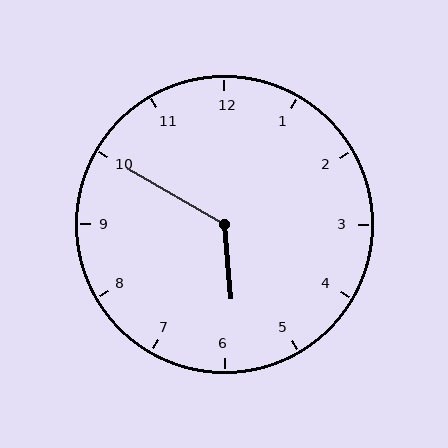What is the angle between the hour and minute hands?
Approximately 125 degrees.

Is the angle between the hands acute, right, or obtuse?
It is obtuse.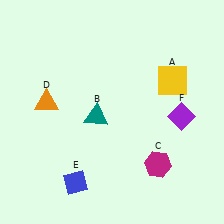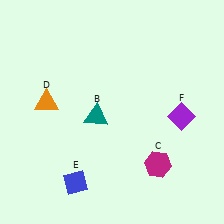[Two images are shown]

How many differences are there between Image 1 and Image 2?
There is 1 difference between the two images.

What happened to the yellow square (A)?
The yellow square (A) was removed in Image 2. It was in the top-right area of Image 1.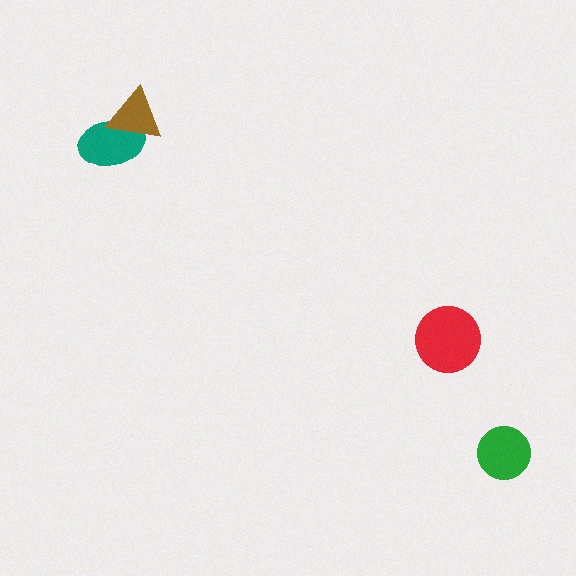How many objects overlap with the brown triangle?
1 object overlaps with the brown triangle.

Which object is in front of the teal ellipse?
The brown triangle is in front of the teal ellipse.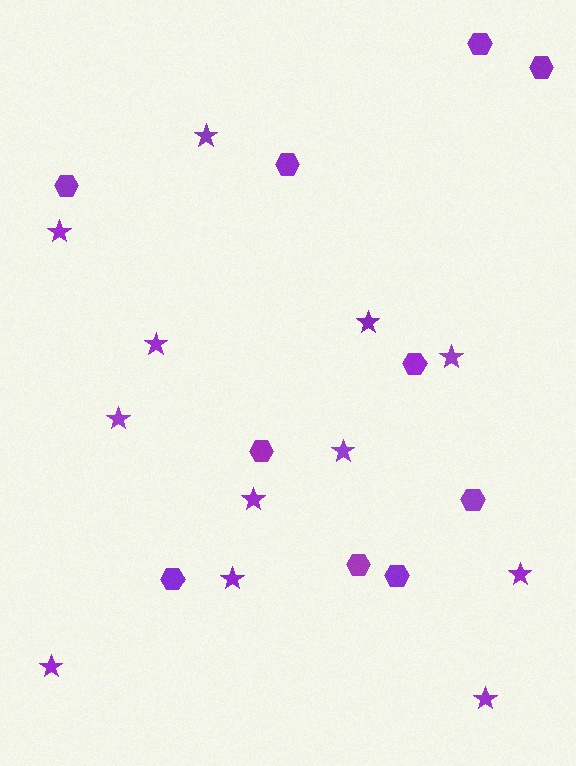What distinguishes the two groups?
There are 2 groups: one group of stars (12) and one group of hexagons (10).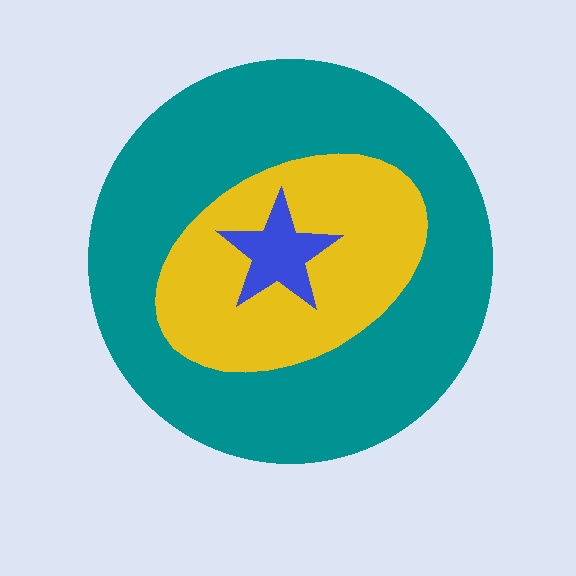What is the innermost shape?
The blue star.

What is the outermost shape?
The teal circle.